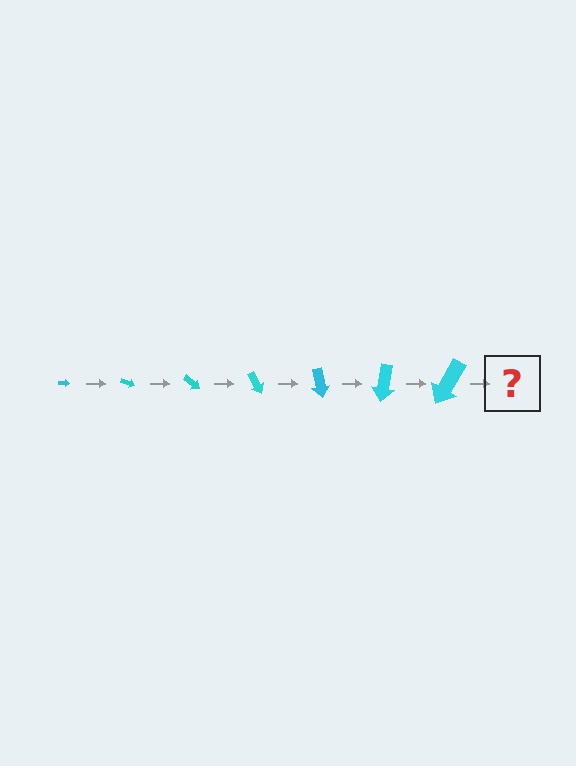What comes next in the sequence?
The next element should be an arrow, larger than the previous one and rotated 140 degrees from the start.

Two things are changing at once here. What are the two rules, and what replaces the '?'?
The two rules are that the arrow grows larger each step and it rotates 20 degrees each step. The '?' should be an arrow, larger than the previous one and rotated 140 degrees from the start.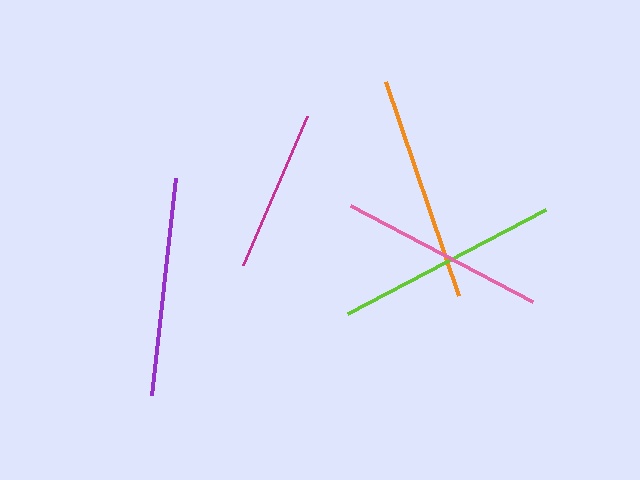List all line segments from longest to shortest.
From longest to shortest: orange, lime, purple, pink, magenta.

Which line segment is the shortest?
The magenta line is the shortest at approximately 162 pixels.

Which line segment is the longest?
The orange line is the longest at approximately 227 pixels.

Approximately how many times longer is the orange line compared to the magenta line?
The orange line is approximately 1.4 times the length of the magenta line.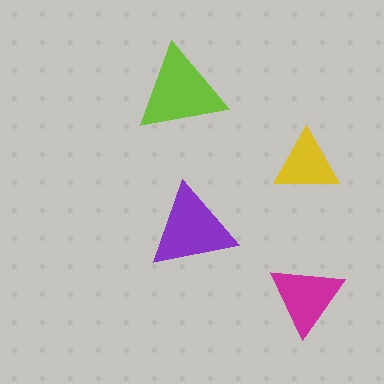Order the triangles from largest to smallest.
the lime one, the purple one, the magenta one, the yellow one.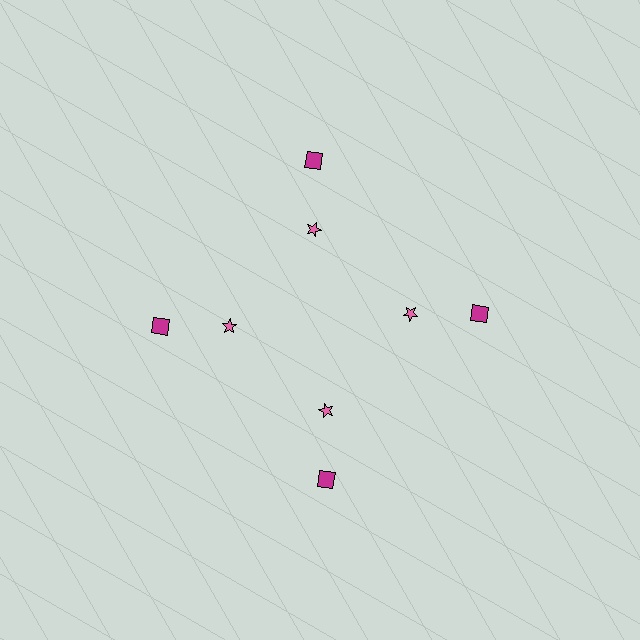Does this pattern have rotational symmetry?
Yes, this pattern has 4-fold rotational symmetry. It looks the same after rotating 90 degrees around the center.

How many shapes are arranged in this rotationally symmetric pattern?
There are 8 shapes, arranged in 4 groups of 2.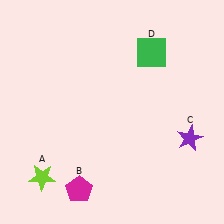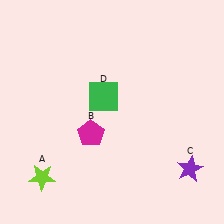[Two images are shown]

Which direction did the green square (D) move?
The green square (D) moved left.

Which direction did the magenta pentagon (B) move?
The magenta pentagon (B) moved up.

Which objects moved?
The objects that moved are: the magenta pentagon (B), the purple star (C), the green square (D).